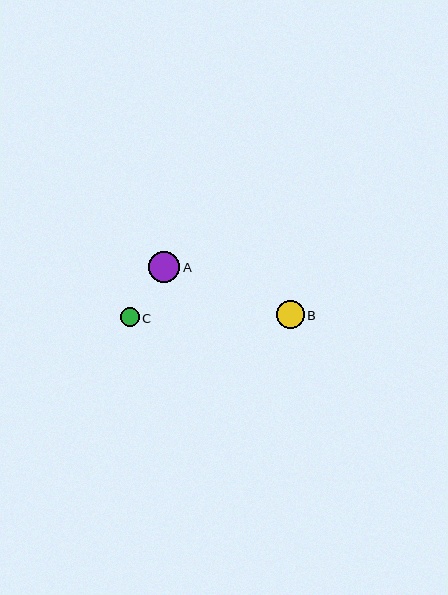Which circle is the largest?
Circle A is the largest with a size of approximately 31 pixels.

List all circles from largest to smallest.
From largest to smallest: A, B, C.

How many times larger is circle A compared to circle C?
Circle A is approximately 1.7 times the size of circle C.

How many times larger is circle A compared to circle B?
Circle A is approximately 1.1 times the size of circle B.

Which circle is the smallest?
Circle C is the smallest with a size of approximately 18 pixels.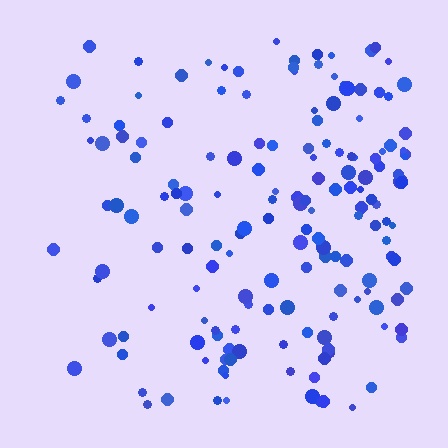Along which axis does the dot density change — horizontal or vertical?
Horizontal.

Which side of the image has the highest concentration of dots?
The right.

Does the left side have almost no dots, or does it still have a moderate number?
Still a moderate number, just noticeably fewer than the right.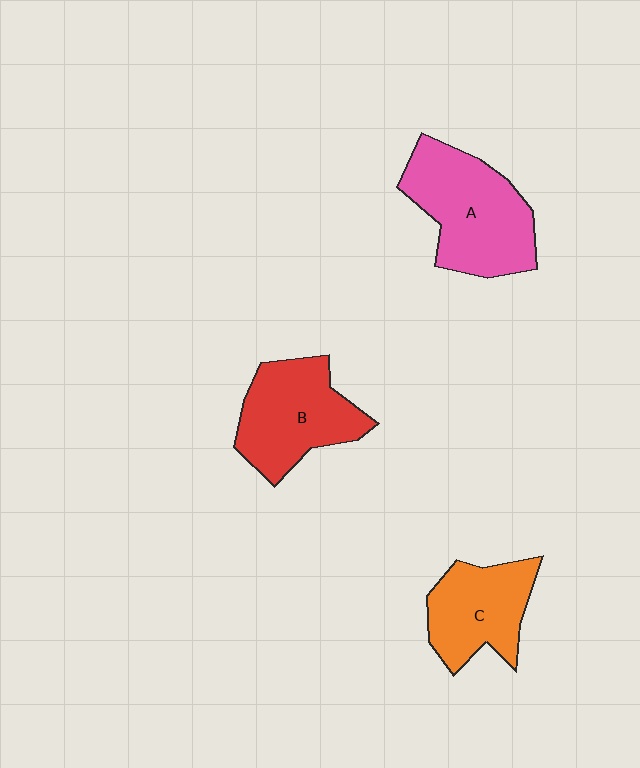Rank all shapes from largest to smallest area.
From largest to smallest: A (pink), B (red), C (orange).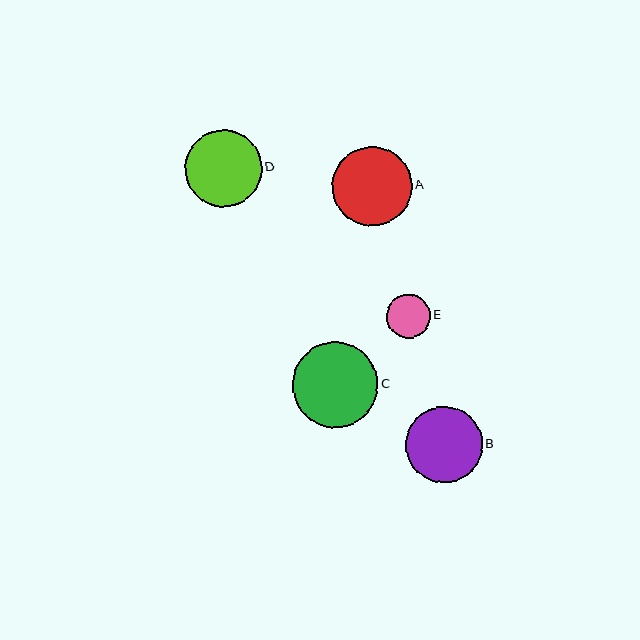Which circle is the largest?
Circle C is the largest with a size of approximately 86 pixels.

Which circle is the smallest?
Circle E is the smallest with a size of approximately 44 pixels.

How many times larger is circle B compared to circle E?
Circle B is approximately 1.8 times the size of circle E.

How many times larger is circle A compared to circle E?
Circle A is approximately 1.8 times the size of circle E.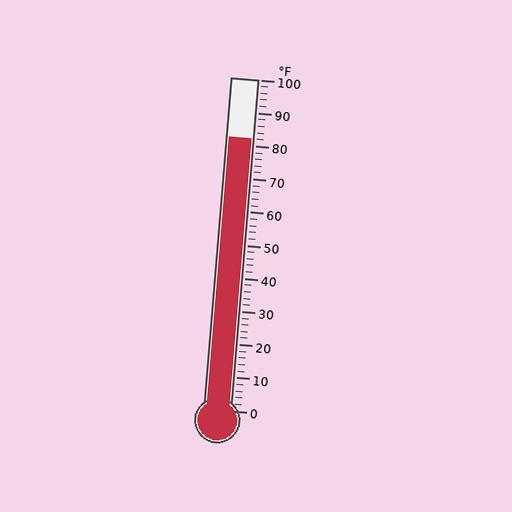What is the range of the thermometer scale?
The thermometer scale ranges from 0°F to 100°F.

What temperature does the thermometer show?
The thermometer shows approximately 82°F.